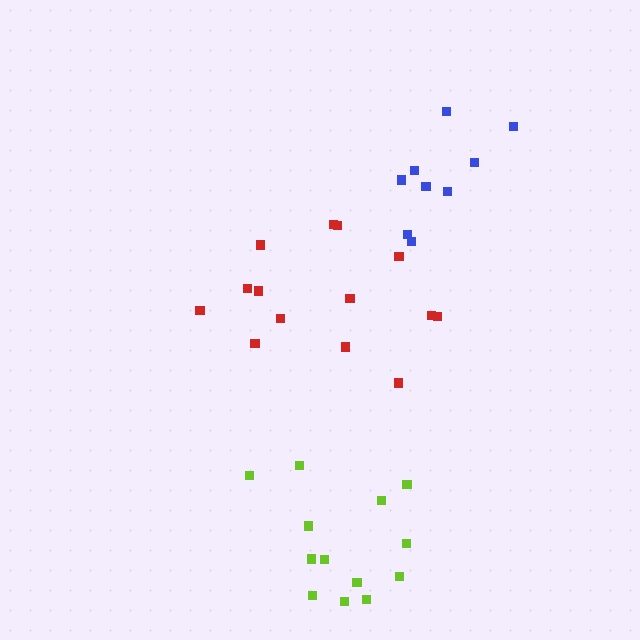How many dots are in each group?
Group 1: 15 dots, Group 2: 13 dots, Group 3: 9 dots (37 total).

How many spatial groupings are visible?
There are 3 spatial groupings.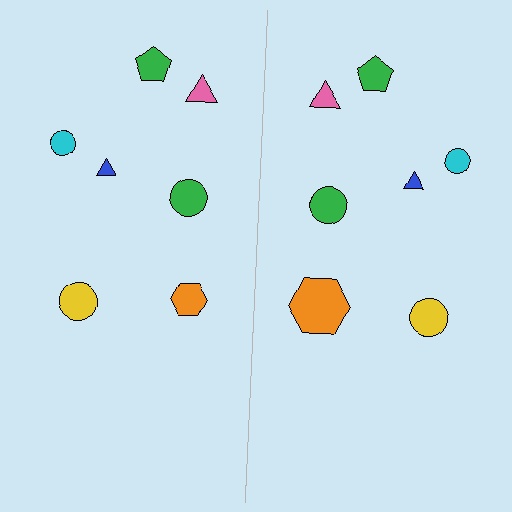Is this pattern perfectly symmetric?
No, the pattern is not perfectly symmetric. The orange hexagon on the right side has a different size than its mirror counterpart.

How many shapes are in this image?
There are 14 shapes in this image.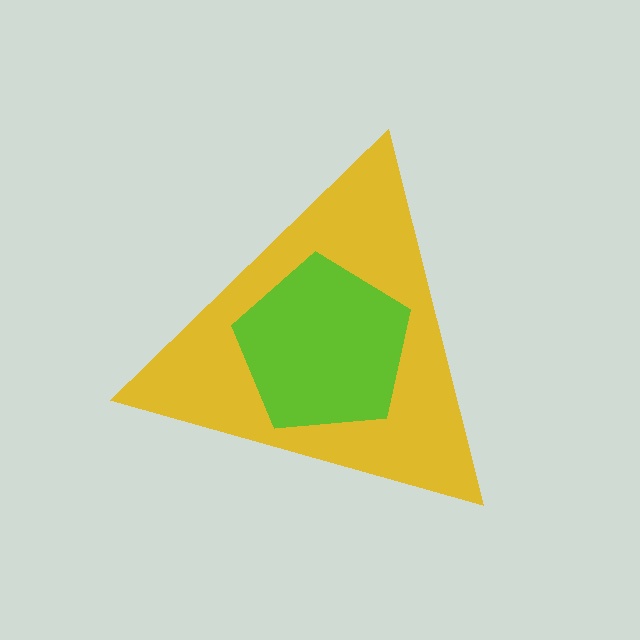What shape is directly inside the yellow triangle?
The lime pentagon.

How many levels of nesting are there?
2.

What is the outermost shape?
The yellow triangle.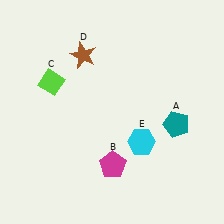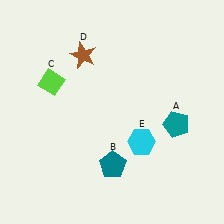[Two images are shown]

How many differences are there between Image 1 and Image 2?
There is 1 difference between the two images.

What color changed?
The pentagon (B) changed from magenta in Image 1 to teal in Image 2.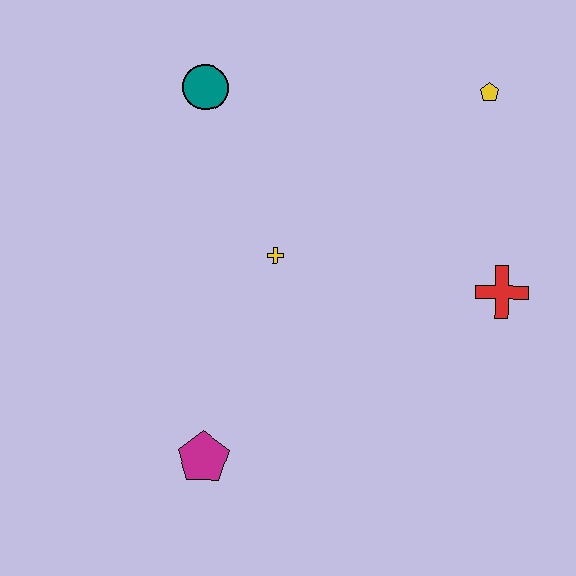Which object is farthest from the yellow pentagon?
The magenta pentagon is farthest from the yellow pentagon.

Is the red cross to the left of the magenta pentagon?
No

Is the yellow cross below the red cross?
No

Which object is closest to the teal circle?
The yellow cross is closest to the teal circle.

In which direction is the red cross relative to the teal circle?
The red cross is to the right of the teal circle.